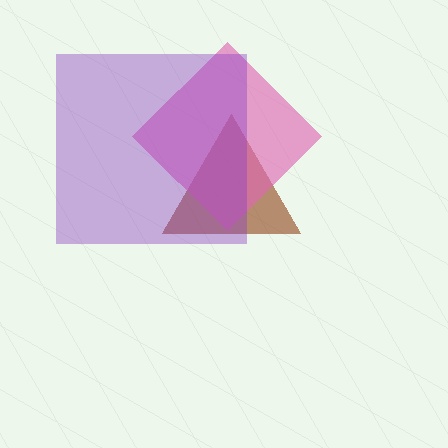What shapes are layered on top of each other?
The layered shapes are: a brown triangle, a pink diamond, a purple square.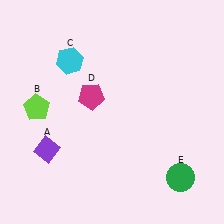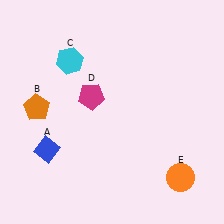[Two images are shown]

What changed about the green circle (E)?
In Image 1, E is green. In Image 2, it changed to orange.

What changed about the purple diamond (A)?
In Image 1, A is purple. In Image 2, it changed to blue.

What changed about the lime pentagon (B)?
In Image 1, B is lime. In Image 2, it changed to orange.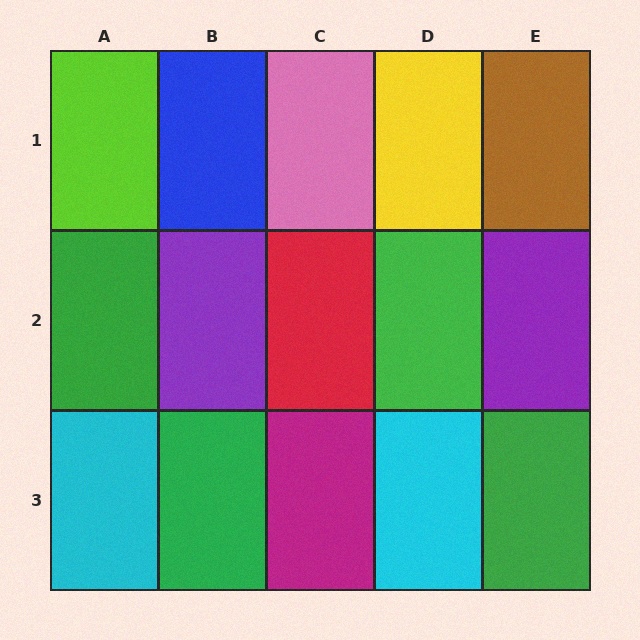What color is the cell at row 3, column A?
Cyan.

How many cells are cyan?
2 cells are cyan.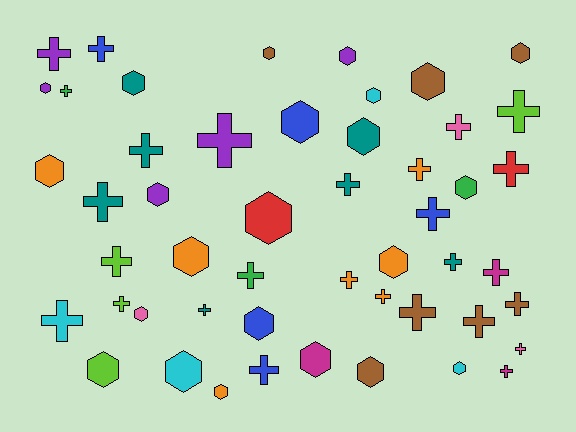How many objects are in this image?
There are 50 objects.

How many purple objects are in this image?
There are 5 purple objects.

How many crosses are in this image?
There are 27 crosses.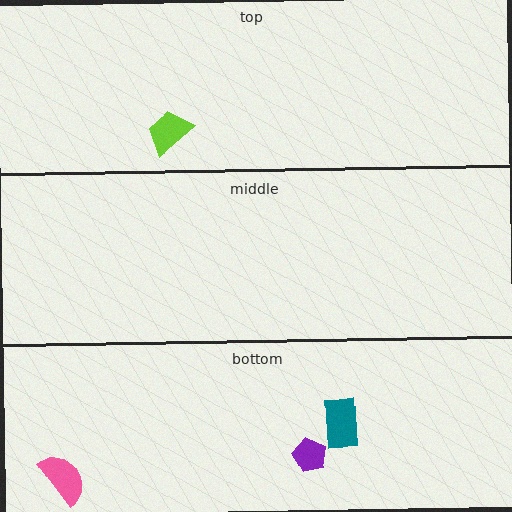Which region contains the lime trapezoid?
The top region.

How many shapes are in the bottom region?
3.